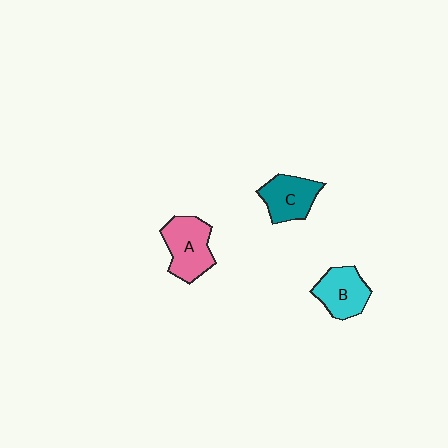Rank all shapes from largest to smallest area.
From largest to smallest: A (pink), B (cyan), C (teal).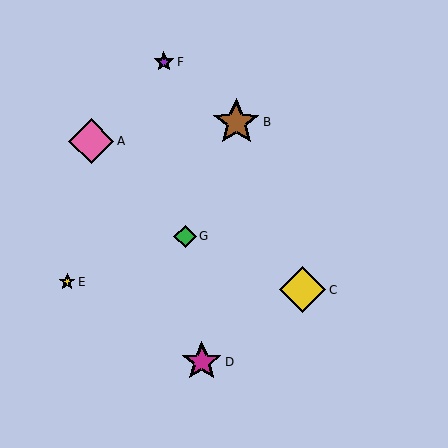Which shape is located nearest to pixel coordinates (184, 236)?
The green diamond (labeled G) at (185, 236) is nearest to that location.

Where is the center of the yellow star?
The center of the yellow star is at (67, 282).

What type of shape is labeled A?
Shape A is a pink diamond.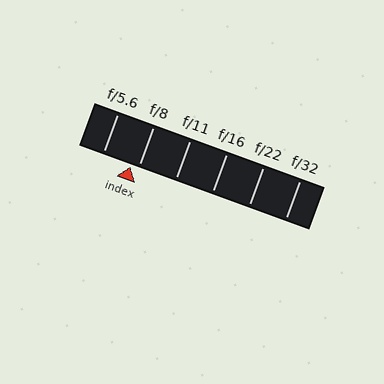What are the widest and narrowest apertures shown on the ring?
The widest aperture shown is f/5.6 and the narrowest is f/32.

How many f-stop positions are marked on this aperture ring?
There are 6 f-stop positions marked.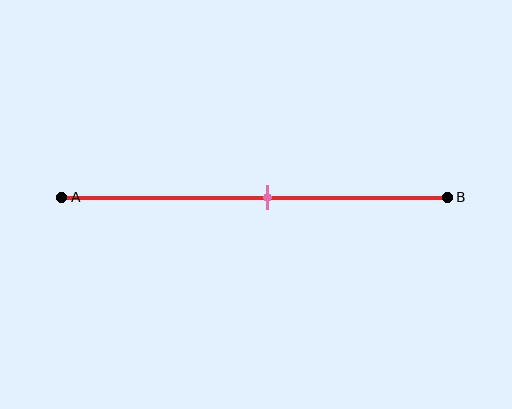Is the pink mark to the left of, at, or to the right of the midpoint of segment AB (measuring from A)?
The pink mark is to the right of the midpoint of segment AB.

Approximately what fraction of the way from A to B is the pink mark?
The pink mark is approximately 55% of the way from A to B.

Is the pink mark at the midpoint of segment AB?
No, the mark is at about 55% from A, not at the 50% midpoint.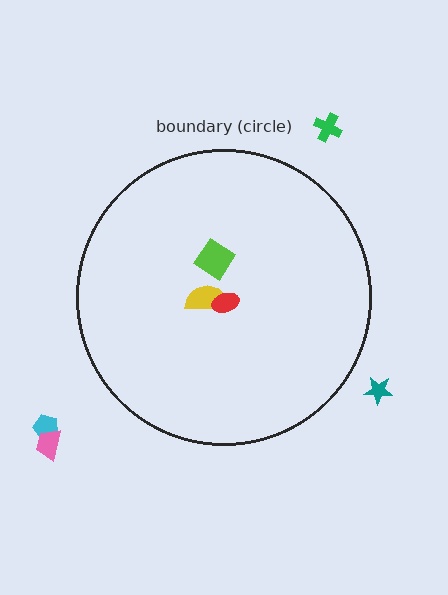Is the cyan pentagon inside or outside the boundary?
Outside.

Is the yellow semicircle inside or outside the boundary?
Inside.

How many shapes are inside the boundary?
3 inside, 4 outside.